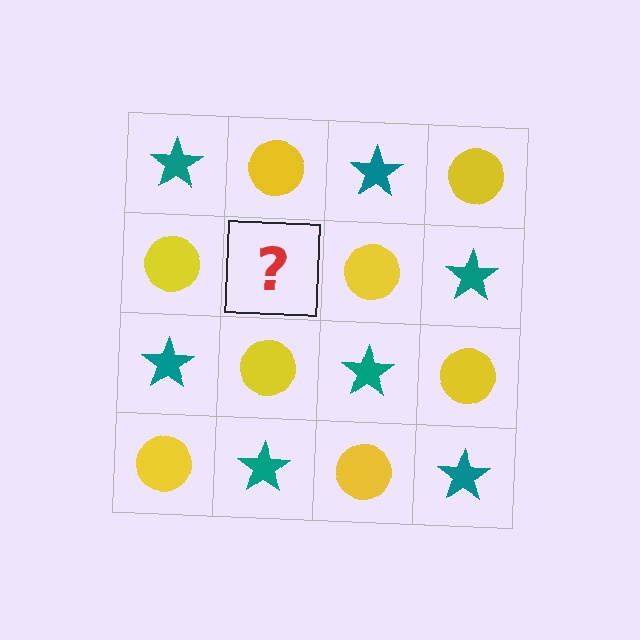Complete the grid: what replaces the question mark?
The question mark should be replaced with a teal star.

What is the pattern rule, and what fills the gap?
The rule is that it alternates teal star and yellow circle in a checkerboard pattern. The gap should be filled with a teal star.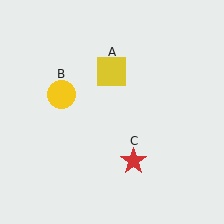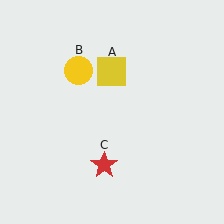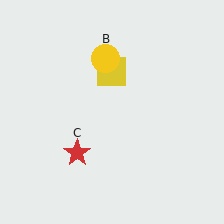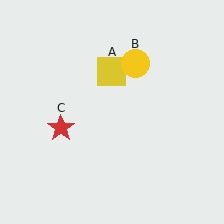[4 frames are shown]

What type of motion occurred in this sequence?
The yellow circle (object B), red star (object C) rotated clockwise around the center of the scene.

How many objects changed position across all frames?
2 objects changed position: yellow circle (object B), red star (object C).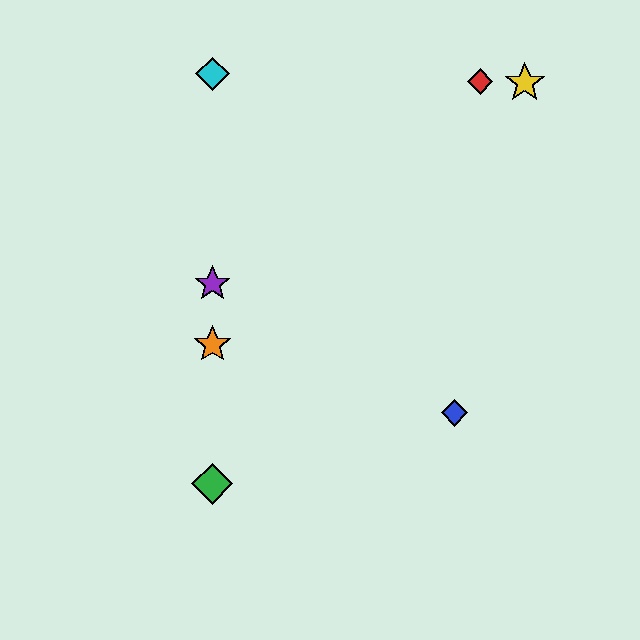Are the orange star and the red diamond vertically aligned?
No, the orange star is at x≈212 and the red diamond is at x≈480.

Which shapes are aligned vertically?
The green diamond, the purple star, the orange star, the cyan diamond are aligned vertically.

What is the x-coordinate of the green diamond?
The green diamond is at x≈212.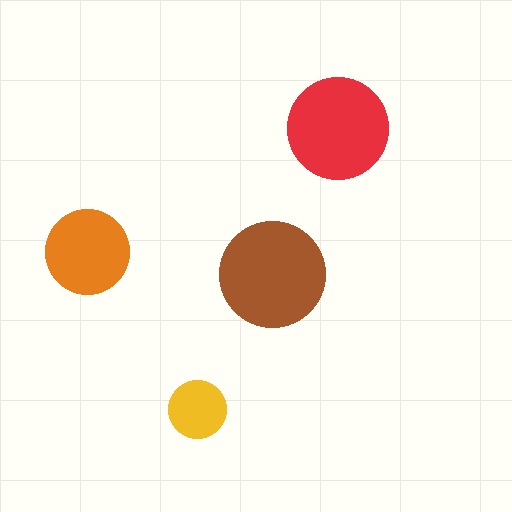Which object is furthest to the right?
The red circle is rightmost.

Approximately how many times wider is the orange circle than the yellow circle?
About 1.5 times wider.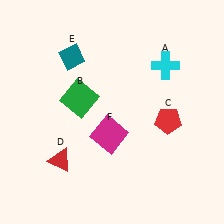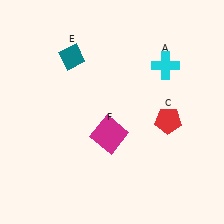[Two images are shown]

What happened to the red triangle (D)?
The red triangle (D) was removed in Image 2. It was in the bottom-left area of Image 1.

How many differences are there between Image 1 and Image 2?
There are 2 differences between the two images.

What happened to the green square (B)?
The green square (B) was removed in Image 2. It was in the top-left area of Image 1.